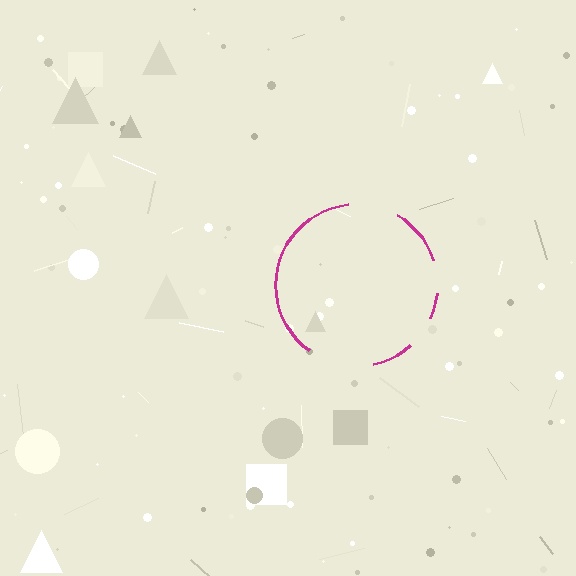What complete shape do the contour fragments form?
The contour fragments form a circle.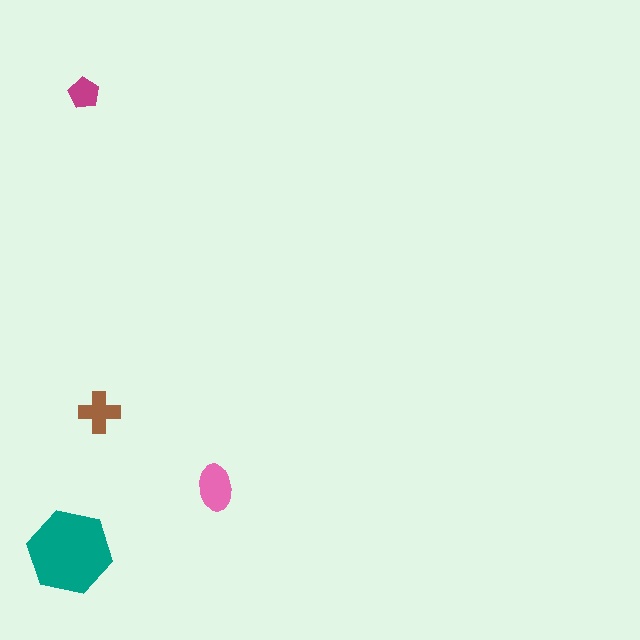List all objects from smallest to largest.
The magenta pentagon, the brown cross, the pink ellipse, the teal hexagon.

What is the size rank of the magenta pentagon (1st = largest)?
4th.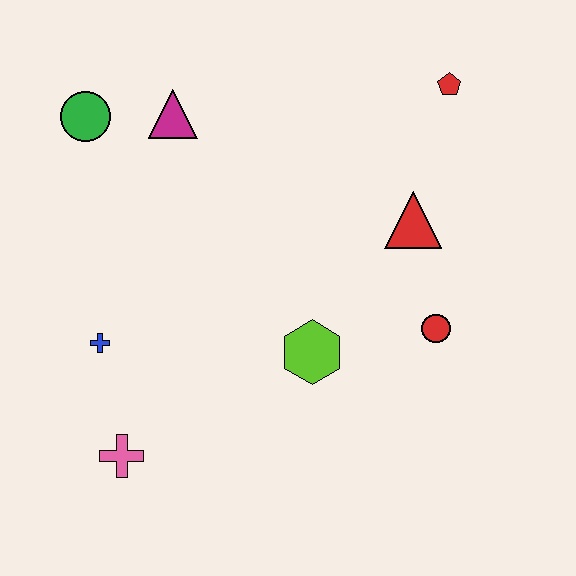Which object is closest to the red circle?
The red triangle is closest to the red circle.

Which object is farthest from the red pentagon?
The pink cross is farthest from the red pentagon.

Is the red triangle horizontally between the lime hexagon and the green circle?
No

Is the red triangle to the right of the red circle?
No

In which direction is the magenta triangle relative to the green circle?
The magenta triangle is to the right of the green circle.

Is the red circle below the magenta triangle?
Yes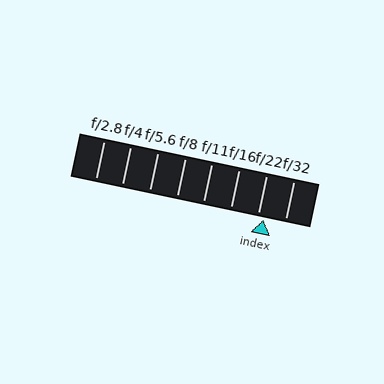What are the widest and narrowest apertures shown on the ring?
The widest aperture shown is f/2.8 and the narrowest is f/32.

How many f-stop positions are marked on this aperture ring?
There are 8 f-stop positions marked.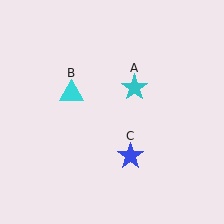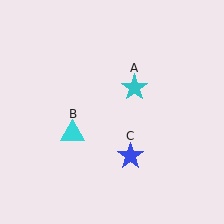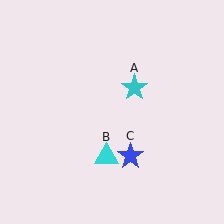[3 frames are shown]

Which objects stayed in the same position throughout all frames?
Cyan star (object A) and blue star (object C) remained stationary.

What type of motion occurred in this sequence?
The cyan triangle (object B) rotated counterclockwise around the center of the scene.